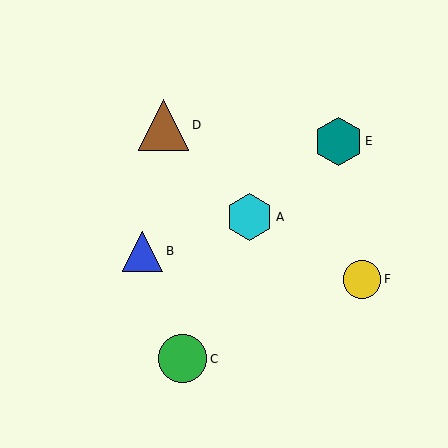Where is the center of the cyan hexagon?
The center of the cyan hexagon is at (249, 217).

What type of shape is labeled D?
Shape D is a brown triangle.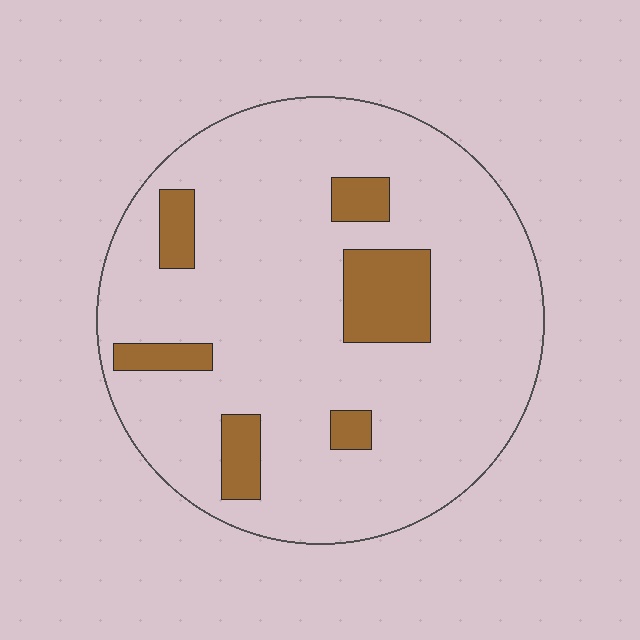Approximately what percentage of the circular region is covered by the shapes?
Approximately 15%.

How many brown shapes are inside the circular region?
6.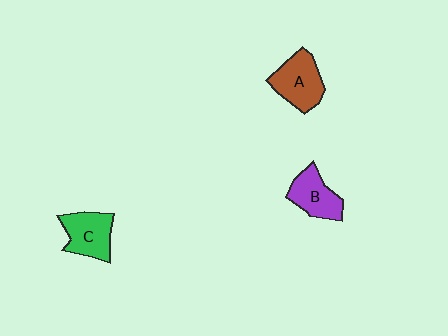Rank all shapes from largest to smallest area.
From largest to smallest: A (brown), C (green), B (purple).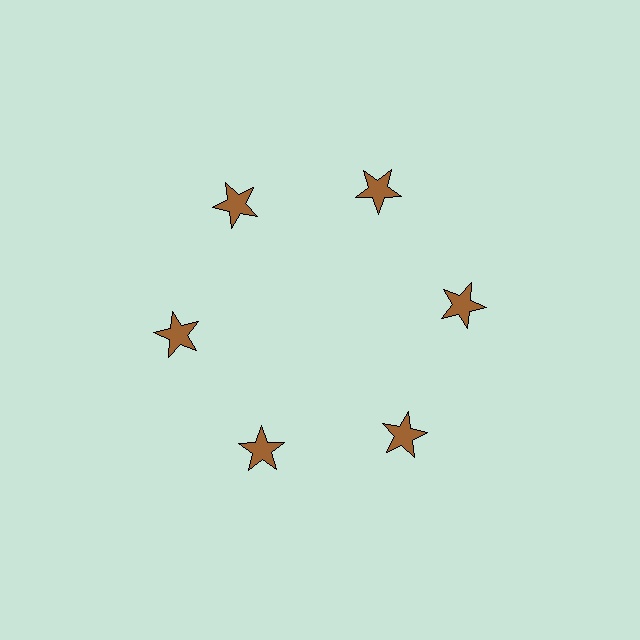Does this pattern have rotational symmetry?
Yes, this pattern has 6-fold rotational symmetry. It looks the same after rotating 60 degrees around the center.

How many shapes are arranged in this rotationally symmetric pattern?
There are 6 shapes, arranged in 6 groups of 1.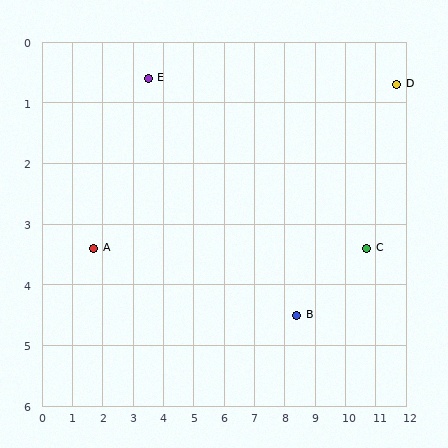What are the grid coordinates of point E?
Point E is at approximately (3.5, 0.6).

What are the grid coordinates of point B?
Point B is at approximately (8.4, 4.5).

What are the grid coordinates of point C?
Point C is at approximately (10.7, 3.4).